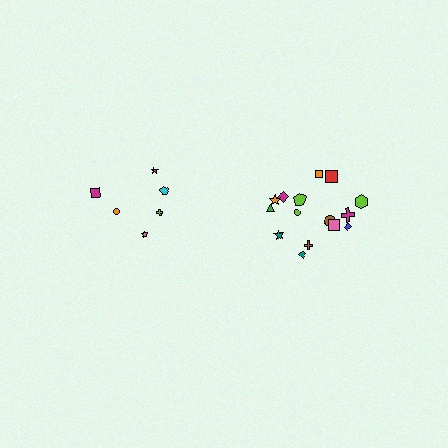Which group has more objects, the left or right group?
The right group.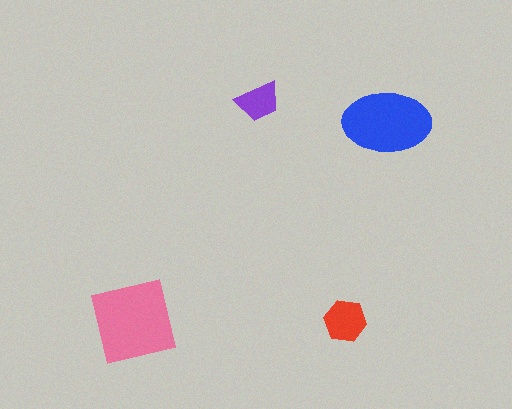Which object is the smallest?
The purple trapezoid.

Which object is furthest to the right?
The blue ellipse is rightmost.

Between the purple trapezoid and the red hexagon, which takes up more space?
The red hexagon.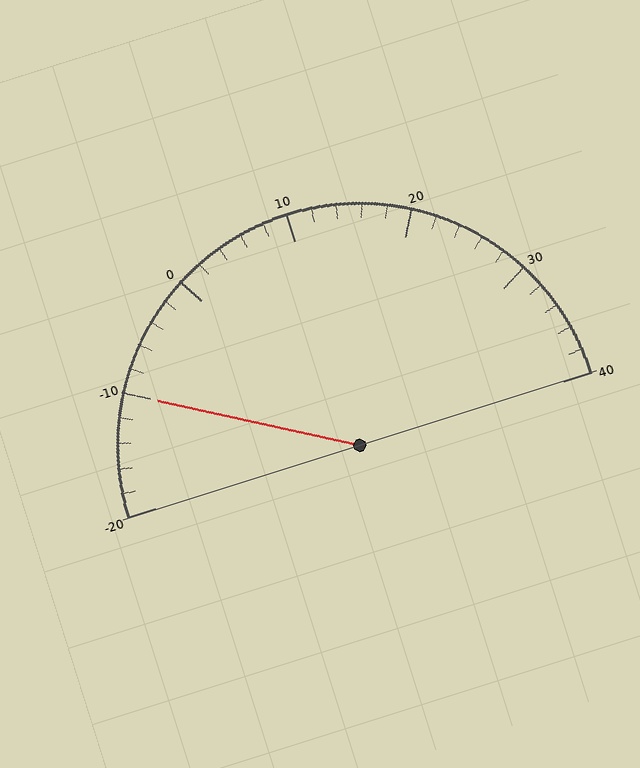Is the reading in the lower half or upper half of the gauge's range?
The reading is in the lower half of the range (-20 to 40).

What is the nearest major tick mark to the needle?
The nearest major tick mark is -10.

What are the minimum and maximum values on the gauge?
The gauge ranges from -20 to 40.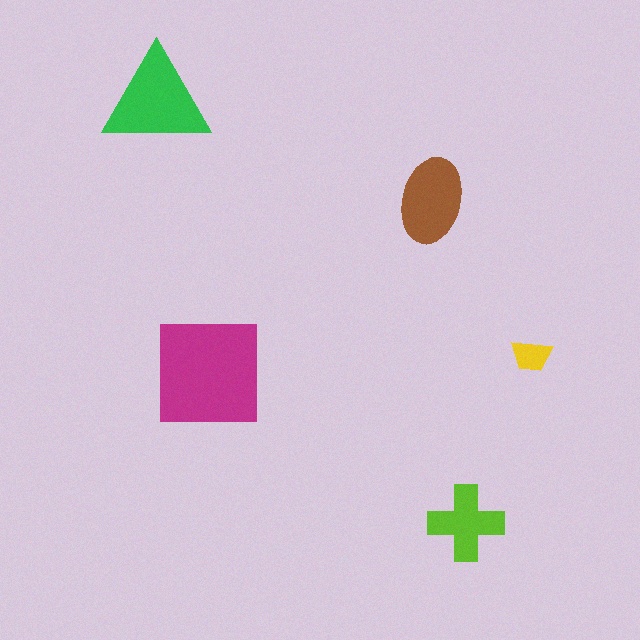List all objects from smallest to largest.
The yellow trapezoid, the lime cross, the brown ellipse, the green triangle, the magenta square.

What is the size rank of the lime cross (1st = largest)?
4th.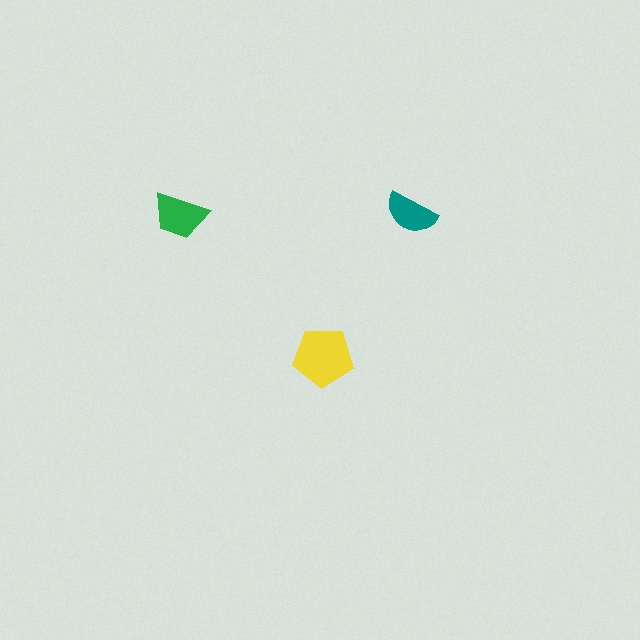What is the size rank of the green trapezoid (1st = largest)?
2nd.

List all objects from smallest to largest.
The teal semicircle, the green trapezoid, the yellow pentagon.